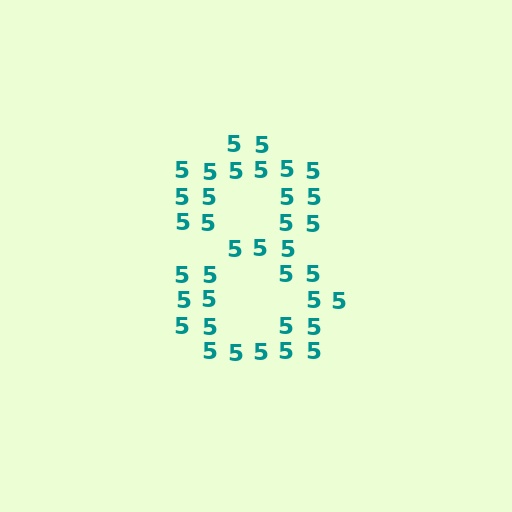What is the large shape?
The large shape is the digit 8.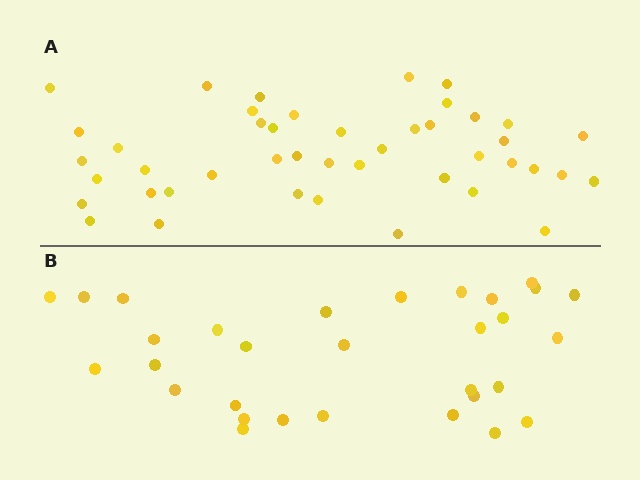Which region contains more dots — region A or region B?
Region A (the top region) has more dots.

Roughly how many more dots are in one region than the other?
Region A has approximately 15 more dots than region B.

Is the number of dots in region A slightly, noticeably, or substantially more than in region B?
Region A has noticeably more, but not dramatically so. The ratio is roughly 1.4 to 1.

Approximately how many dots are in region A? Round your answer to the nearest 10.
About 40 dots. (The exact count is 44, which rounds to 40.)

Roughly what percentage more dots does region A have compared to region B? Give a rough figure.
About 40% more.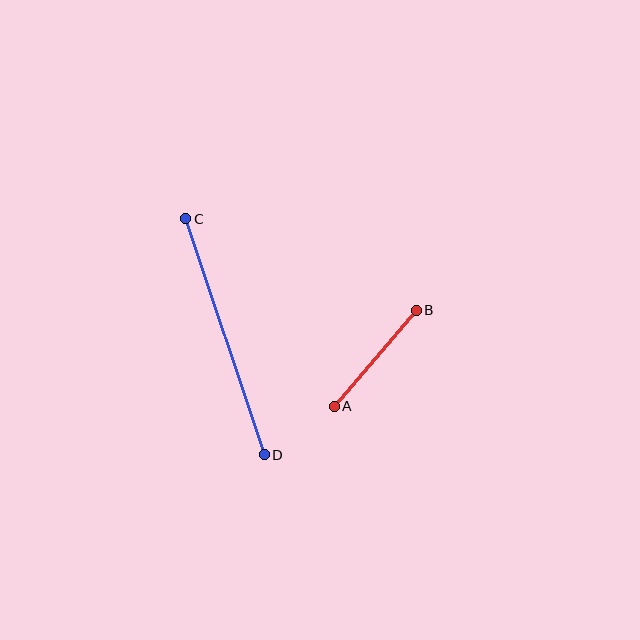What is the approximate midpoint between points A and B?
The midpoint is at approximately (375, 358) pixels.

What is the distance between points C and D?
The distance is approximately 249 pixels.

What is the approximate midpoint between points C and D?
The midpoint is at approximately (225, 337) pixels.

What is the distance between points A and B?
The distance is approximately 126 pixels.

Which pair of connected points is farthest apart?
Points C and D are farthest apart.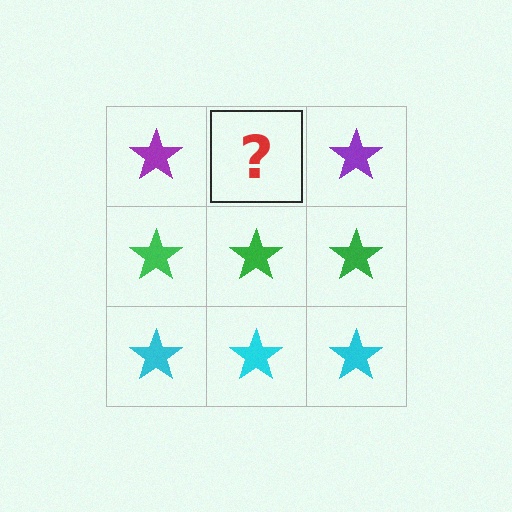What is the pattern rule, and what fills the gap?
The rule is that each row has a consistent color. The gap should be filled with a purple star.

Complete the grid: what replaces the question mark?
The question mark should be replaced with a purple star.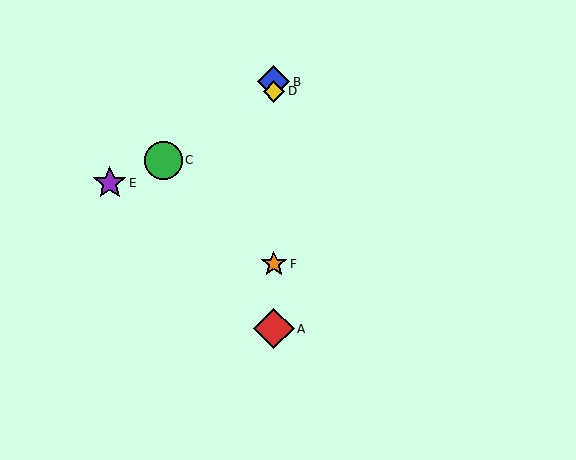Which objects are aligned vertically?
Objects A, B, D, F are aligned vertically.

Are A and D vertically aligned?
Yes, both are at x≈274.